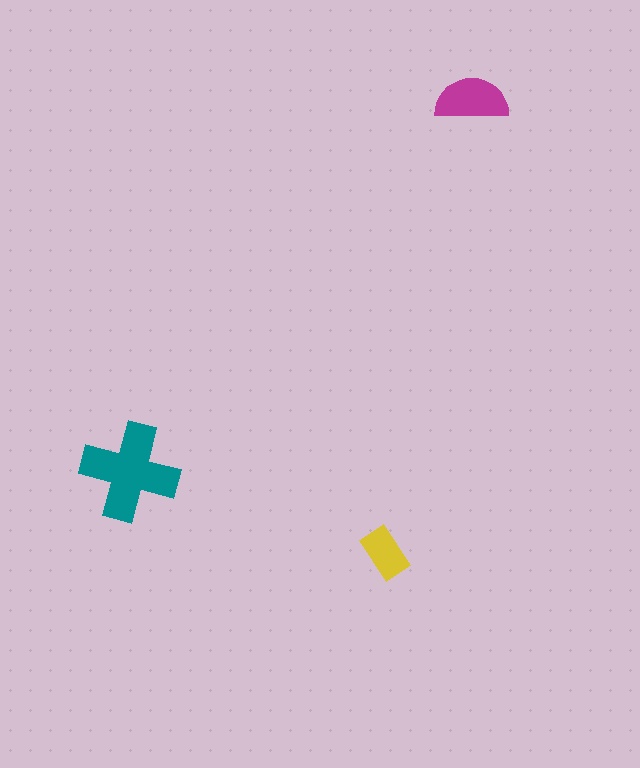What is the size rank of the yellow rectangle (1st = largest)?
3rd.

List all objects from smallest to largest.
The yellow rectangle, the magenta semicircle, the teal cross.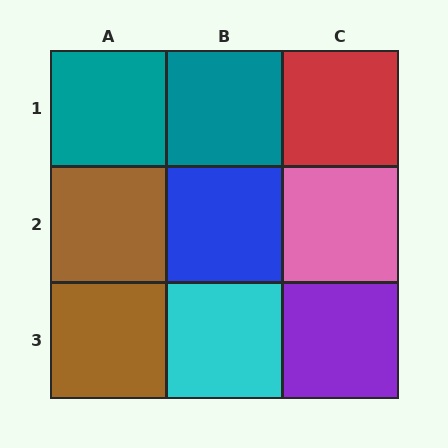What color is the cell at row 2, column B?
Blue.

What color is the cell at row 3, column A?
Brown.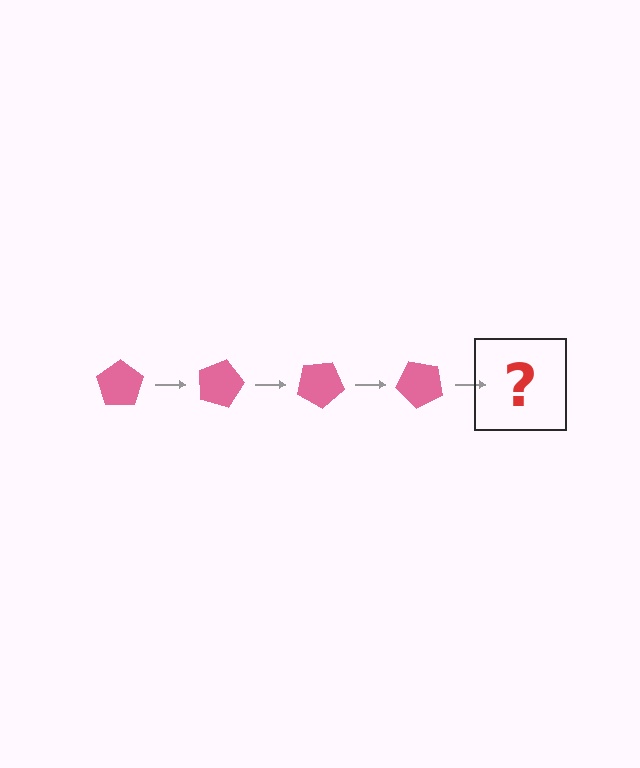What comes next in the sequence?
The next element should be a pink pentagon rotated 60 degrees.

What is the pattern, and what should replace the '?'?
The pattern is that the pentagon rotates 15 degrees each step. The '?' should be a pink pentagon rotated 60 degrees.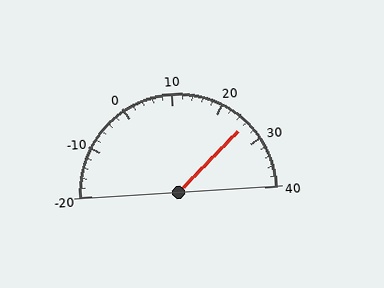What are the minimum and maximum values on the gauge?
The gauge ranges from -20 to 40.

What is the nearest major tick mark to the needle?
The nearest major tick mark is 30.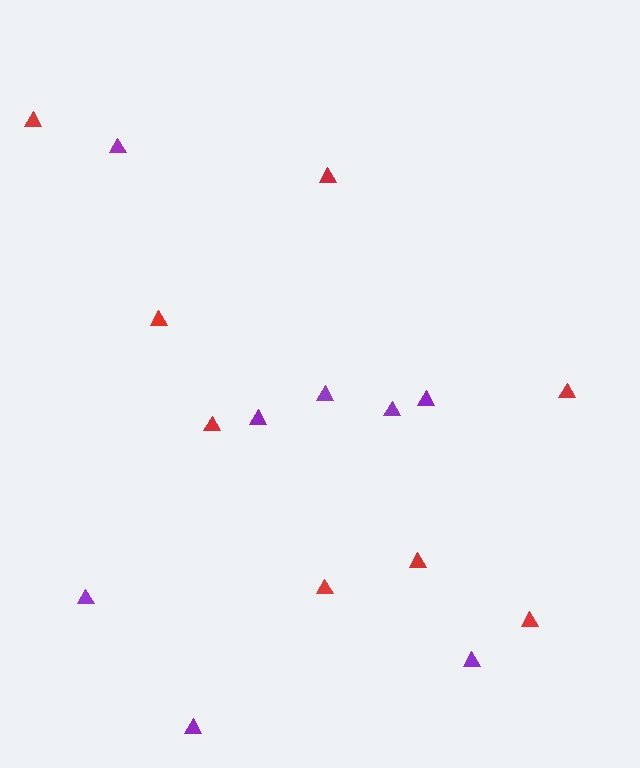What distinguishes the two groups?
There are 2 groups: one group of purple triangles (8) and one group of red triangles (8).